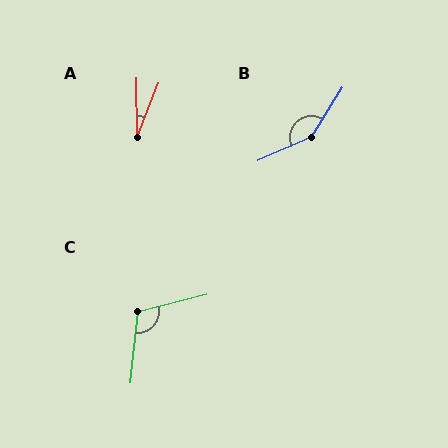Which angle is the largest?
B, at approximately 146 degrees.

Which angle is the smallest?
A, at approximately 22 degrees.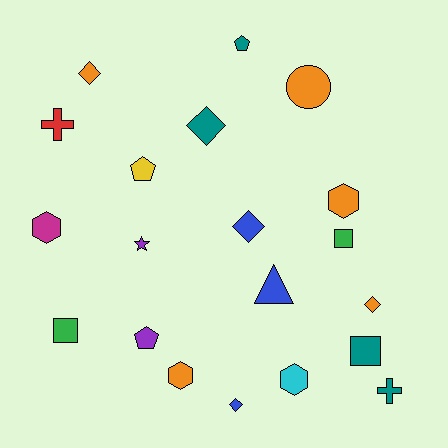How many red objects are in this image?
There is 1 red object.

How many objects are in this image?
There are 20 objects.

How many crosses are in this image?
There are 2 crosses.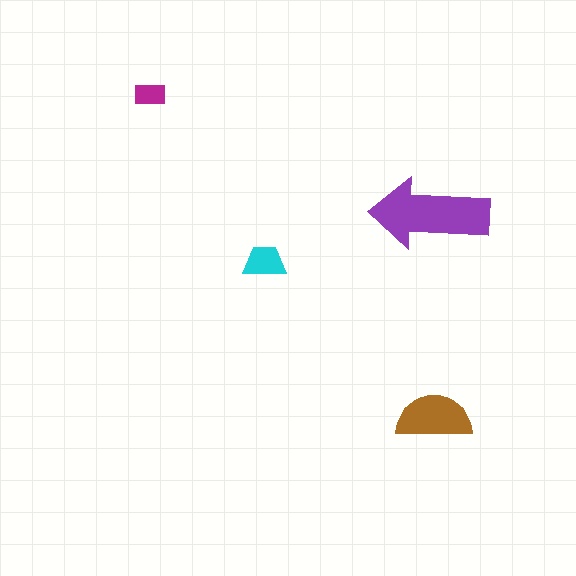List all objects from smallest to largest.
The magenta rectangle, the cyan trapezoid, the brown semicircle, the purple arrow.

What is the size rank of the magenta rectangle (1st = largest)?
4th.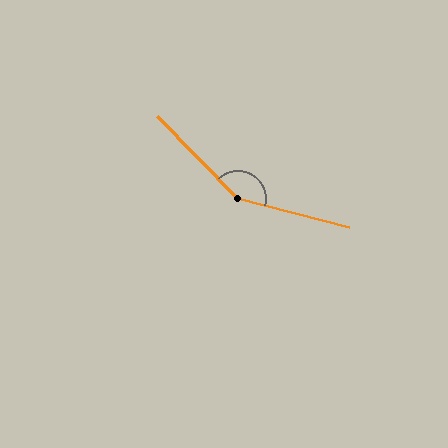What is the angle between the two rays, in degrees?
Approximately 149 degrees.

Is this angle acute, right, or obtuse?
It is obtuse.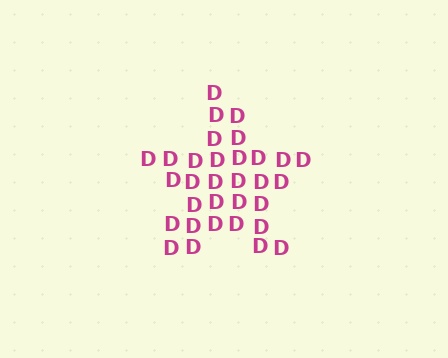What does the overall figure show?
The overall figure shows a star.